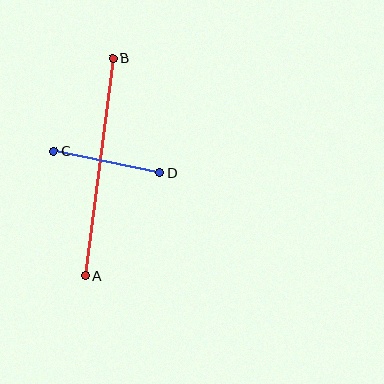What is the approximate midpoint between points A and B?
The midpoint is at approximately (99, 167) pixels.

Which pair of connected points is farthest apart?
Points A and B are farthest apart.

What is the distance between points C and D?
The distance is approximately 108 pixels.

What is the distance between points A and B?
The distance is approximately 220 pixels.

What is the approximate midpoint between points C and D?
The midpoint is at approximately (107, 162) pixels.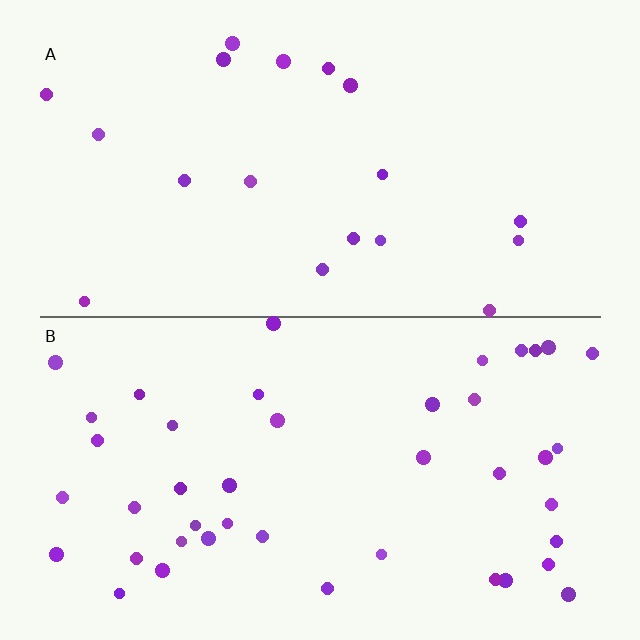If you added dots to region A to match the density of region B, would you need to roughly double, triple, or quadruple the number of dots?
Approximately double.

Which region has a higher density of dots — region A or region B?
B (the bottom).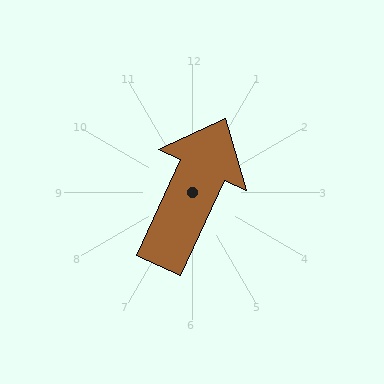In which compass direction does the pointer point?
Northeast.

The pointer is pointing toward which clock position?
Roughly 1 o'clock.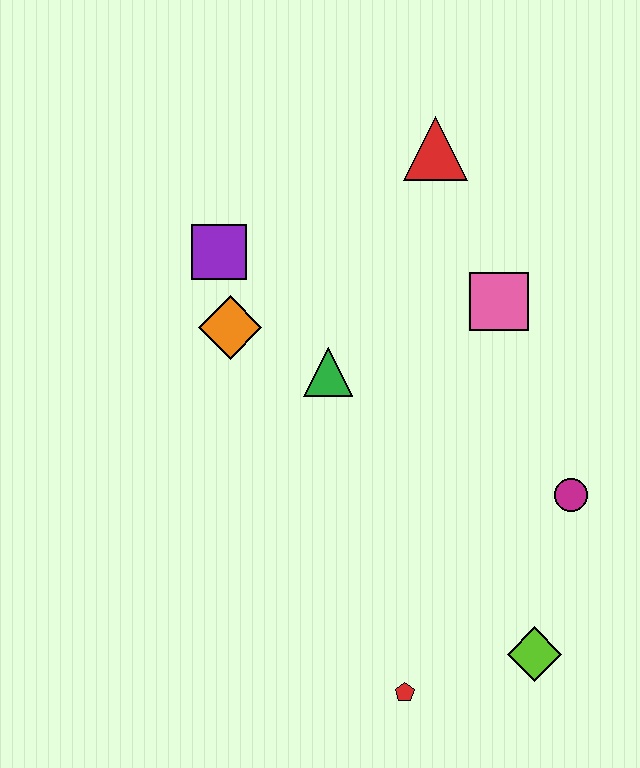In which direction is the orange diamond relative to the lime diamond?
The orange diamond is above the lime diamond.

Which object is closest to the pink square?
The red triangle is closest to the pink square.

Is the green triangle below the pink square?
Yes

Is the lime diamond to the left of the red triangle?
No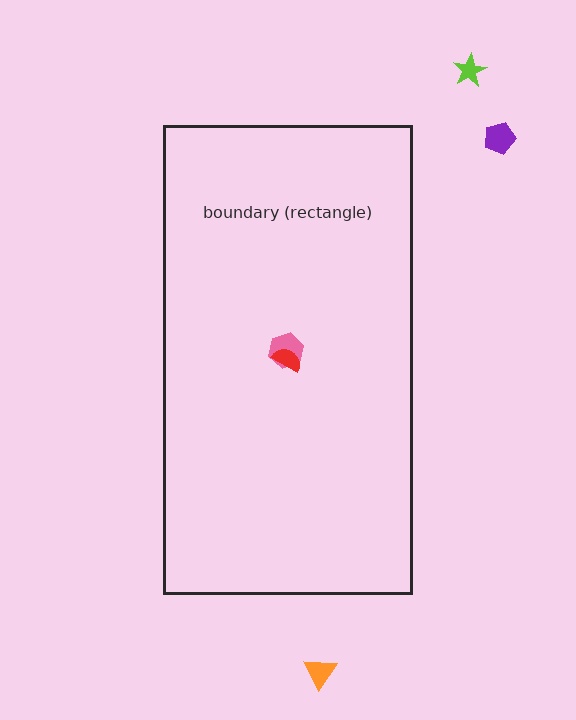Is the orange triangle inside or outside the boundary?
Outside.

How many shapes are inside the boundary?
2 inside, 3 outside.